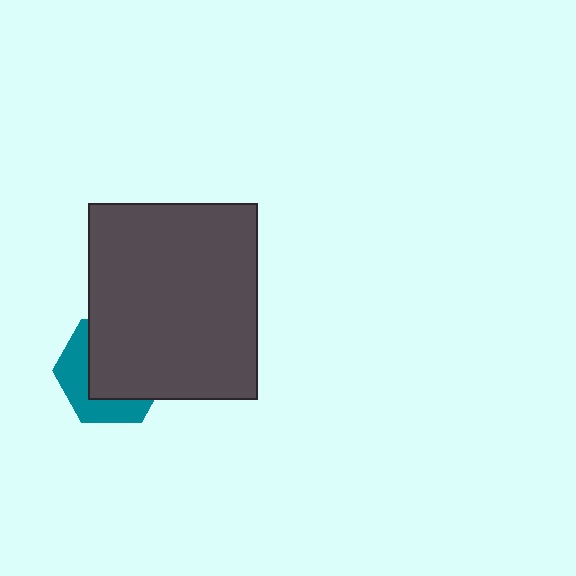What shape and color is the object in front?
The object in front is a dark gray rectangle.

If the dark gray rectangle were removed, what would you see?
You would see the complete teal hexagon.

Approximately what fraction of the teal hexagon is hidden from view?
Roughly 61% of the teal hexagon is hidden behind the dark gray rectangle.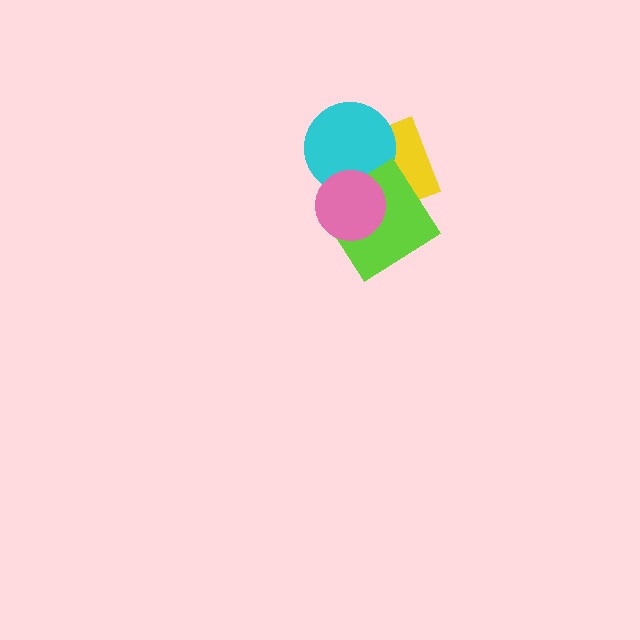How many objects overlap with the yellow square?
3 objects overlap with the yellow square.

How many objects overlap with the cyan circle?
3 objects overlap with the cyan circle.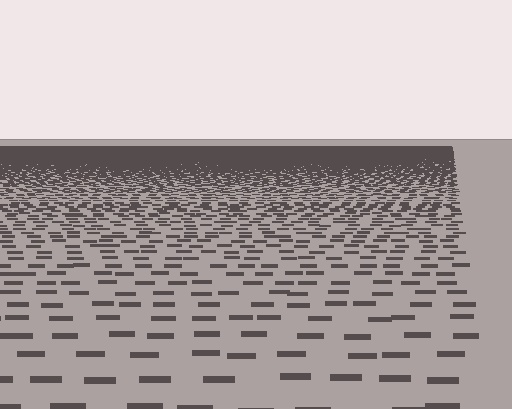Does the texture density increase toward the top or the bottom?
Density increases toward the top.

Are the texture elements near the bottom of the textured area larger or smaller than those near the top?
Larger. Near the bottom, elements are closer to the viewer and appear at a bigger on-screen size.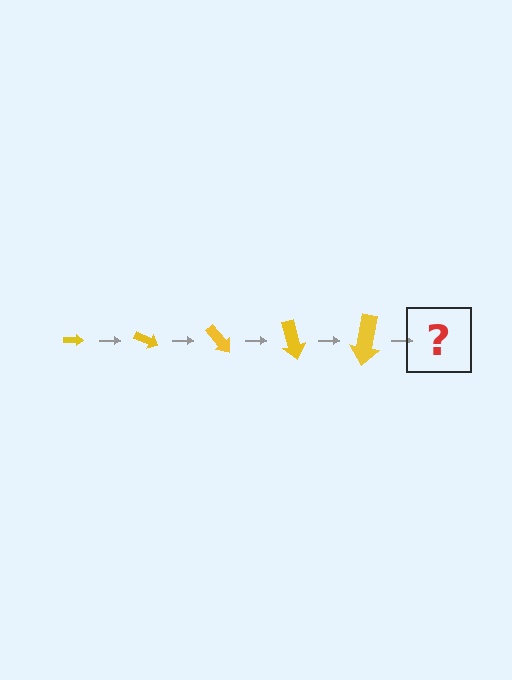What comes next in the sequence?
The next element should be an arrow, larger than the previous one and rotated 125 degrees from the start.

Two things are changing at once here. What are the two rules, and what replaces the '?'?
The two rules are that the arrow grows larger each step and it rotates 25 degrees each step. The '?' should be an arrow, larger than the previous one and rotated 125 degrees from the start.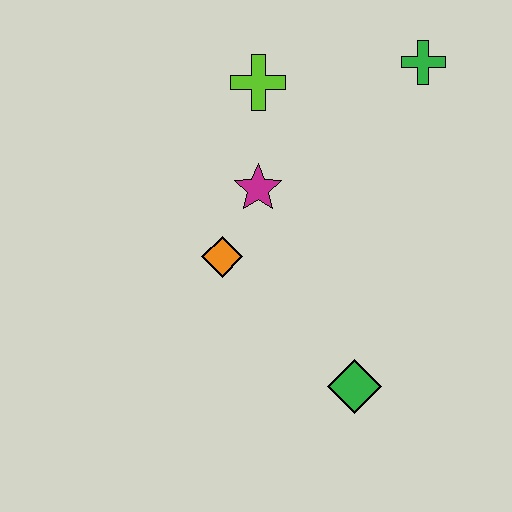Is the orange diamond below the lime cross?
Yes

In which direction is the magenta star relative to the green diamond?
The magenta star is above the green diamond.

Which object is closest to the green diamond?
The orange diamond is closest to the green diamond.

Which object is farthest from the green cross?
The green diamond is farthest from the green cross.